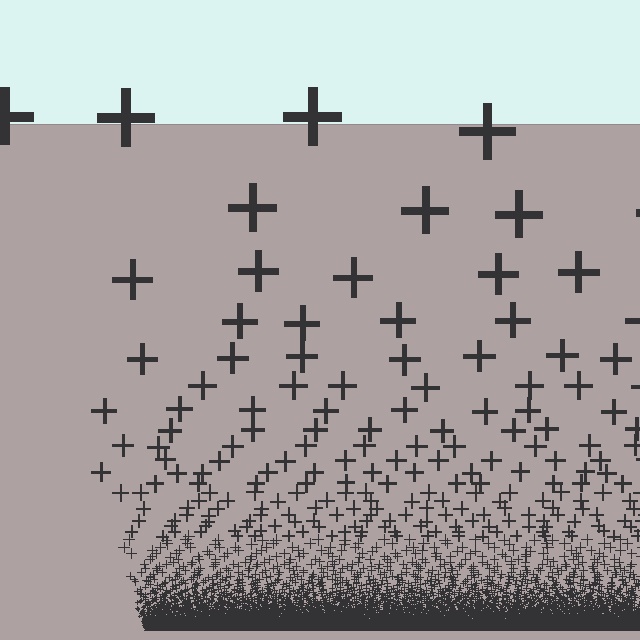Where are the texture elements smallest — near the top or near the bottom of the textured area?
Near the bottom.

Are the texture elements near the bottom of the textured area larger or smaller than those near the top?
Smaller. The gradient is inverted — elements near the bottom are smaller and denser.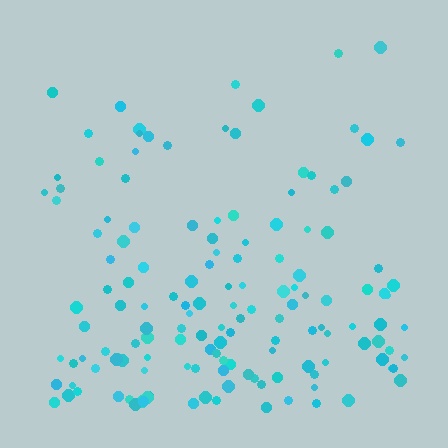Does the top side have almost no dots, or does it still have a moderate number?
Still a moderate number, just noticeably fewer than the bottom.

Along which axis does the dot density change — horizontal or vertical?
Vertical.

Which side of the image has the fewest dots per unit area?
The top.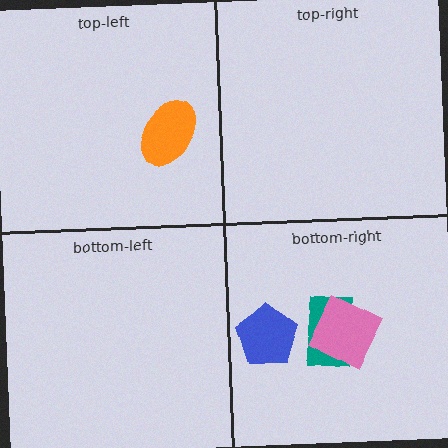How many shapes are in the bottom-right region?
3.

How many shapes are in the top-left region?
1.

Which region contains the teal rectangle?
The bottom-right region.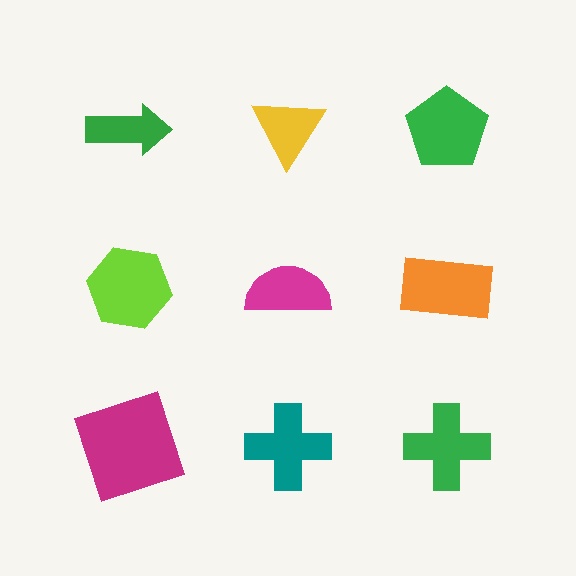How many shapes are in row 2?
3 shapes.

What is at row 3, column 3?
A green cross.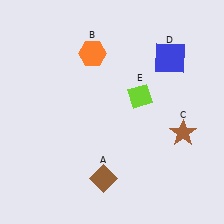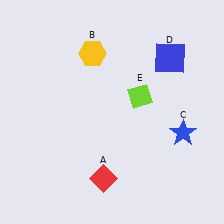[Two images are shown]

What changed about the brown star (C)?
In Image 1, C is brown. In Image 2, it changed to blue.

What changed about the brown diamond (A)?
In Image 1, A is brown. In Image 2, it changed to red.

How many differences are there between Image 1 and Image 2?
There are 3 differences between the two images.